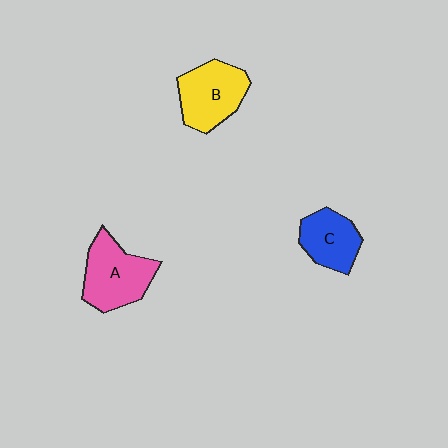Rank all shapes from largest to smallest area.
From largest to smallest: A (pink), B (yellow), C (blue).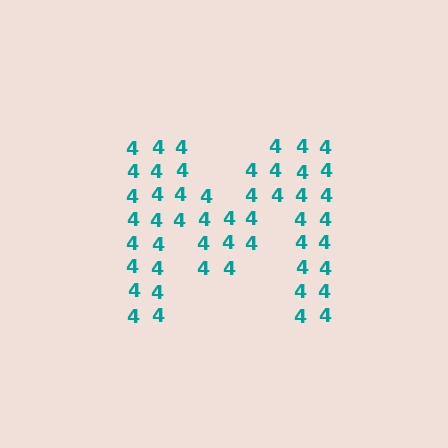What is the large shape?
The large shape is the letter M.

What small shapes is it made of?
It is made of small digit 4's.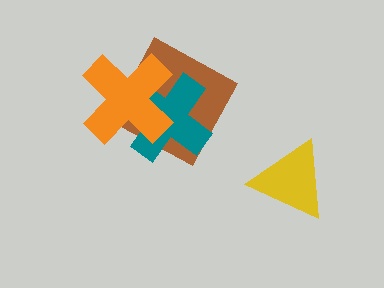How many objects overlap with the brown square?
2 objects overlap with the brown square.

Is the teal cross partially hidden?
Yes, it is partially covered by another shape.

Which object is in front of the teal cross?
The orange cross is in front of the teal cross.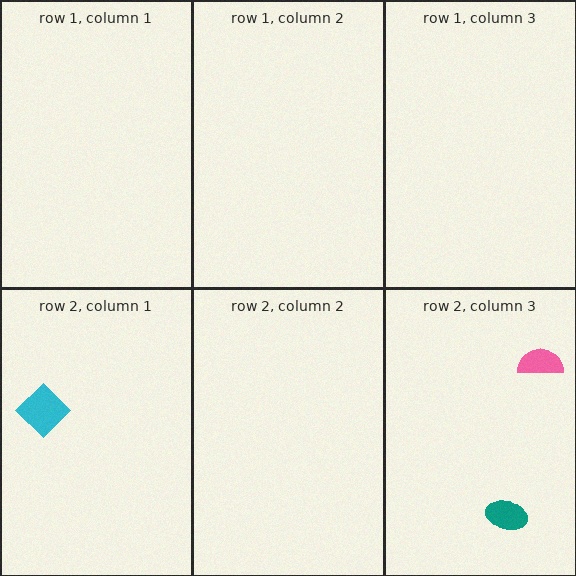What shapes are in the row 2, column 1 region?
The cyan diamond.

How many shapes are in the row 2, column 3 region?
2.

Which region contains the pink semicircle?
The row 2, column 3 region.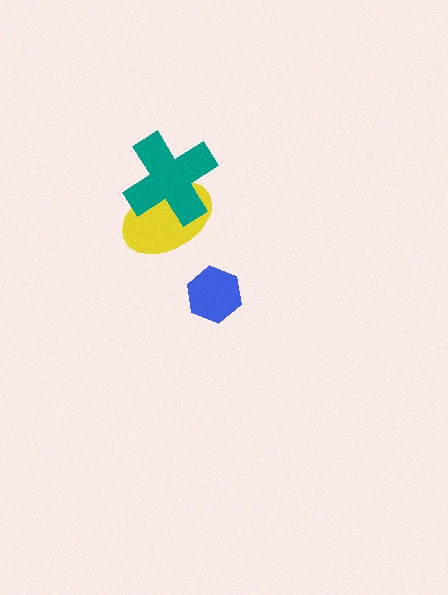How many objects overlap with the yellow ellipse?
1 object overlaps with the yellow ellipse.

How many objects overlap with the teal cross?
1 object overlaps with the teal cross.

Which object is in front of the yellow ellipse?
The teal cross is in front of the yellow ellipse.